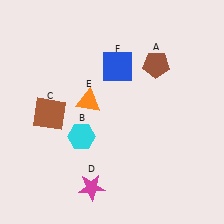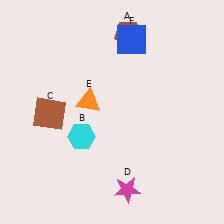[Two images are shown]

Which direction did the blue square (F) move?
The blue square (F) moved up.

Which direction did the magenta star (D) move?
The magenta star (D) moved right.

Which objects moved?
The objects that moved are: the brown pentagon (A), the magenta star (D), the blue square (F).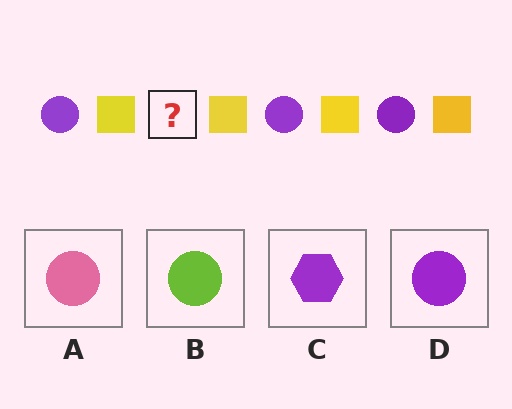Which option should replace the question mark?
Option D.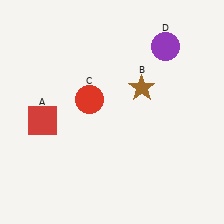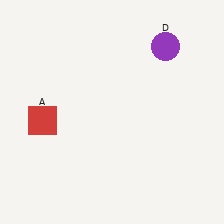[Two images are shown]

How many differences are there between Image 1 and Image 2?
There are 2 differences between the two images.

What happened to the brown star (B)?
The brown star (B) was removed in Image 2. It was in the top-right area of Image 1.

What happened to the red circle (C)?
The red circle (C) was removed in Image 2. It was in the top-left area of Image 1.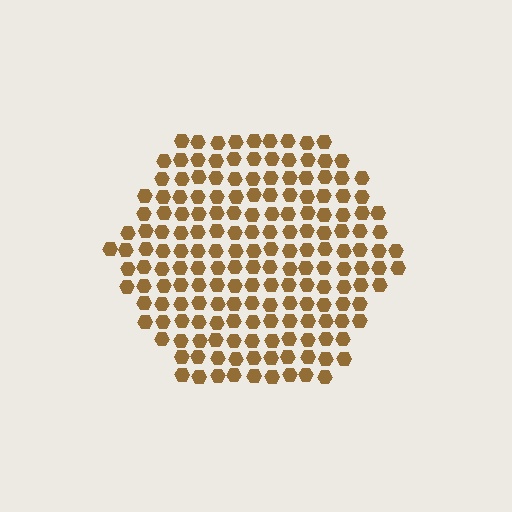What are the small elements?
The small elements are hexagons.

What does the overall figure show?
The overall figure shows a hexagon.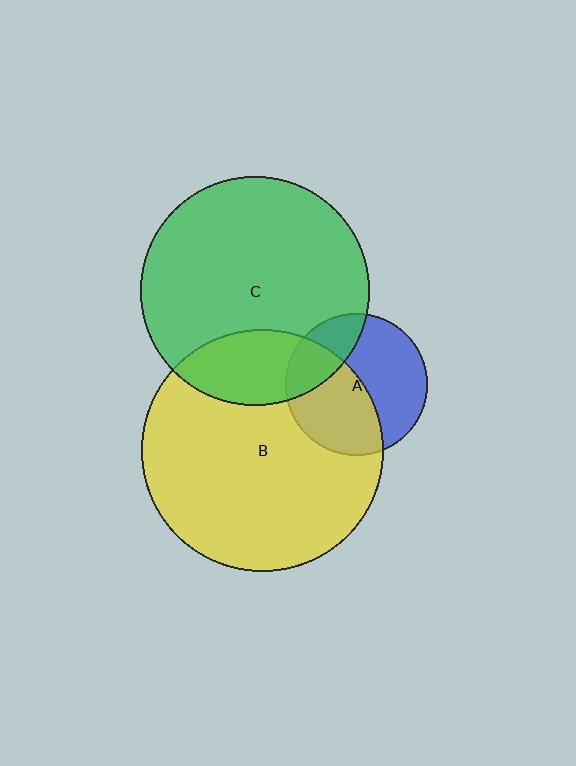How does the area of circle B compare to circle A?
Approximately 2.9 times.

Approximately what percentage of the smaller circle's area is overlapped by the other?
Approximately 50%.